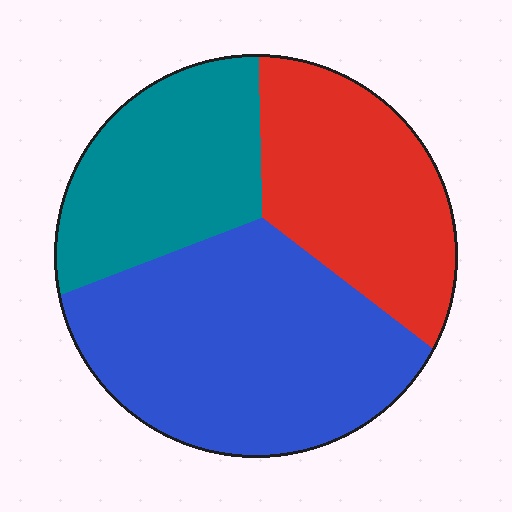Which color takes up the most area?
Blue, at roughly 45%.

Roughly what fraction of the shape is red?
Red covers roughly 30% of the shape.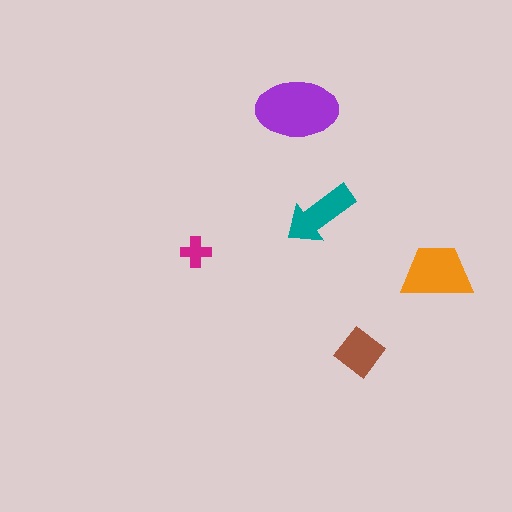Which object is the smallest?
The magenta cross.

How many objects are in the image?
There are 5 objects in the image.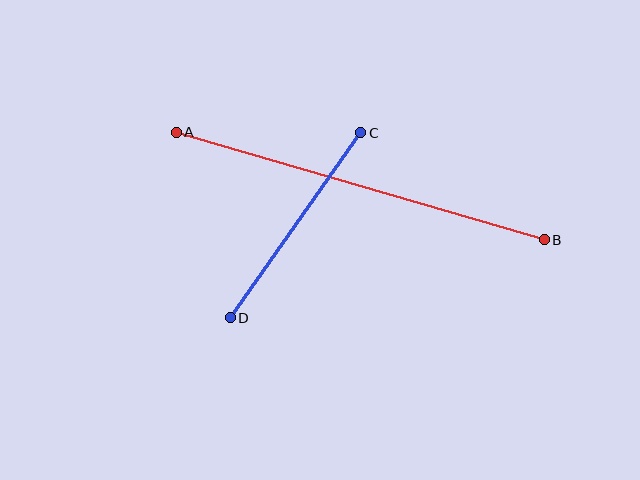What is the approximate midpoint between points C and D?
The midpoint is at approximately (296, 225) pixels.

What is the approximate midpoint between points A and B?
The midpoint is at approximately (360, 186) pixels.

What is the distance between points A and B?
The distance is approximately 383 pixels.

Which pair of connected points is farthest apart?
Points A and B are farthest apart.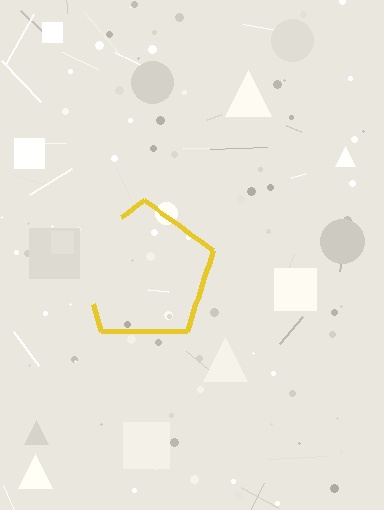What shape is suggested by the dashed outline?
The dashed outline suggests a pentagon.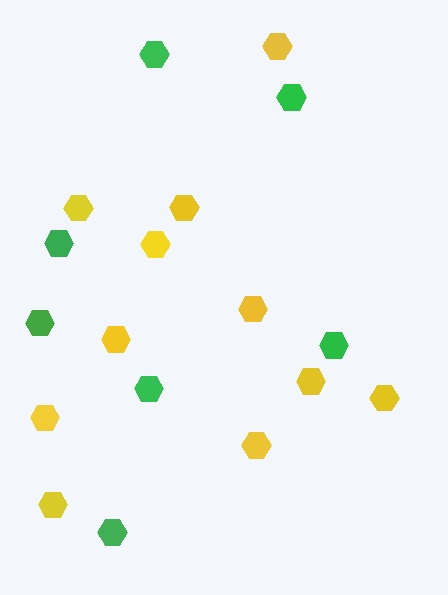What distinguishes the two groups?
There are 2 groups: one group of yellow hexagons (11) and one group of green hexagons (7).